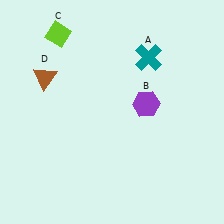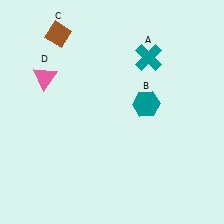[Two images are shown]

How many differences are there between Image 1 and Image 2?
There are 3 differences between the two images.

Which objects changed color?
B changed from purple to teal. C changed from lime to brown. D changed from brown to pink.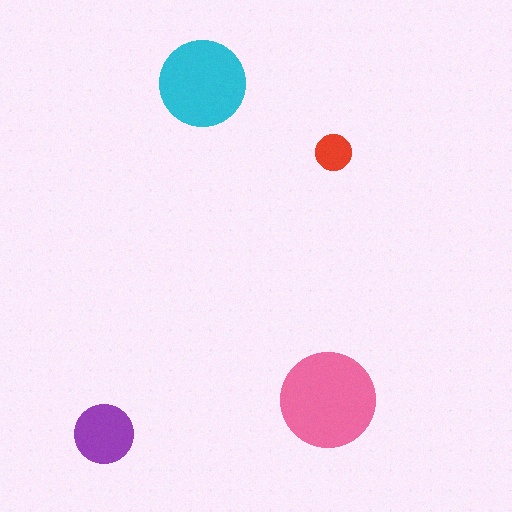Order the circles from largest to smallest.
the pink one, the cyan one, the purple one, the red one.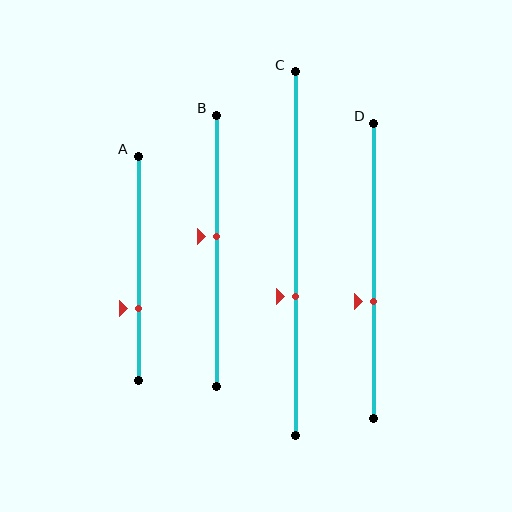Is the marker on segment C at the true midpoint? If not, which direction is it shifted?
No, the marker on segment C is shifted downward by about 12% of the segment length.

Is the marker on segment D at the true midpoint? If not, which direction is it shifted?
No, the marker on segment D is shifted downward by about 10% of the segment length.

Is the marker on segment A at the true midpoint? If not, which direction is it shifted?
No, the marker on segment A is shifted downward by about 18% of the segment length.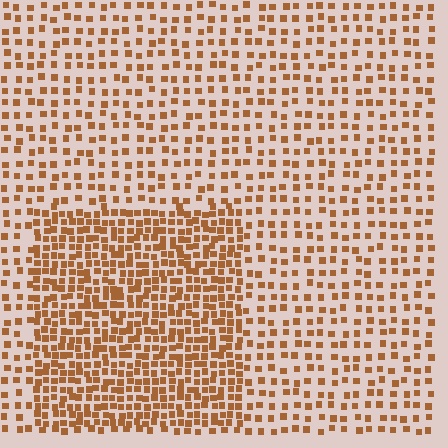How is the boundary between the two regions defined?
The boundary is defined by a change in element density (approximately 2.1x ratio). All elements are the same color, size, and shape.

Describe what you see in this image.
The image contains small brown elements arranged at two different densities. A rectangle-shaped region is visible where the elements are more densely packed than the surrounding area.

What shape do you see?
I see a rectangle.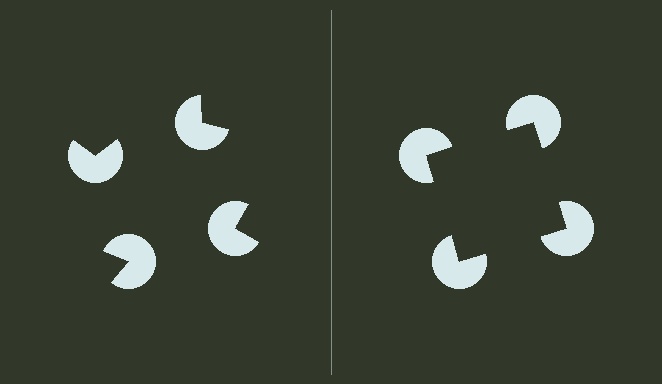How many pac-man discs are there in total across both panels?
8 — 4 on each side.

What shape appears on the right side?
An illusory square.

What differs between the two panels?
The pac-man discs are positioned identically on both sides; only the wedge orientations differ. On the right they align to a square; on the left they are misaligned.